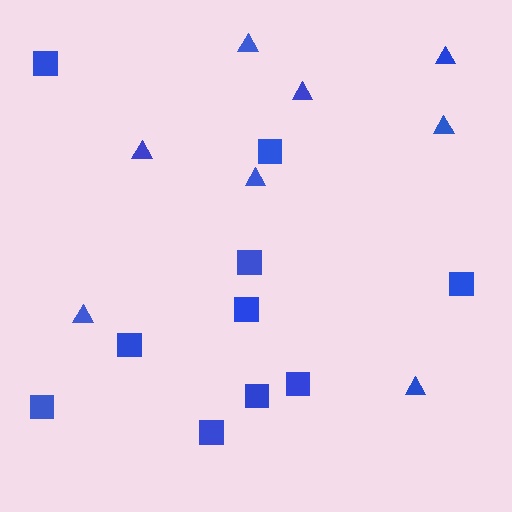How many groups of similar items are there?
There are 2 groups: one group of squares (10) and one group of triangles (8).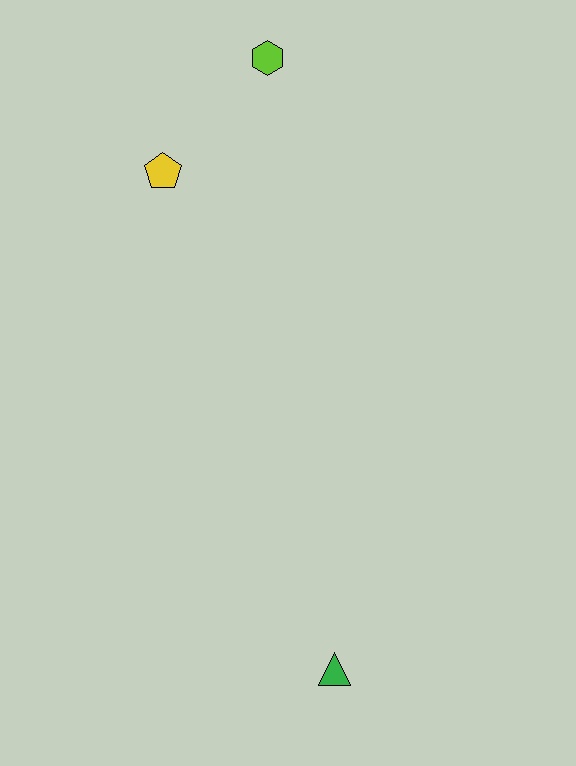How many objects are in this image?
There are 3 objects.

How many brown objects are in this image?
There are no brown objects.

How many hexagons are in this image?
There is 1 hexagon.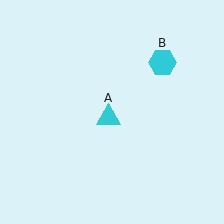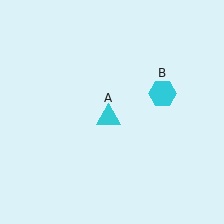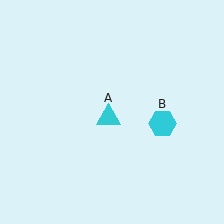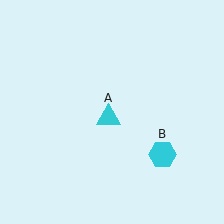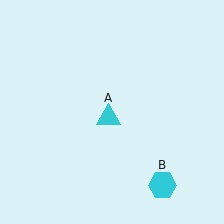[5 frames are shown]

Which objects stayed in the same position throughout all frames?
Cyan triangle (object A) remained stationary.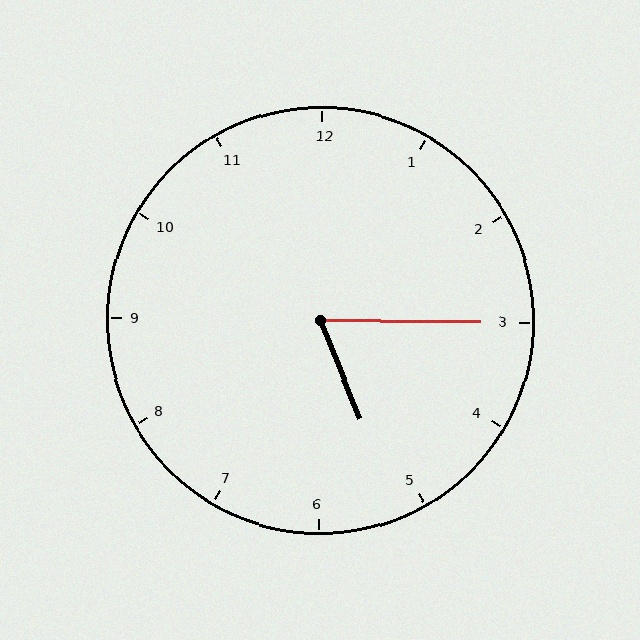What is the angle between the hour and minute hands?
Approximately 68 degrees.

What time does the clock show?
5:15.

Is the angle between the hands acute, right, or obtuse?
It is acute.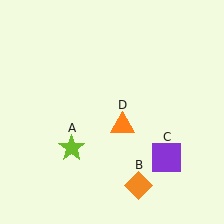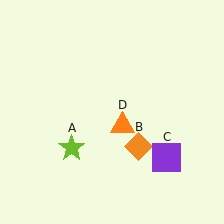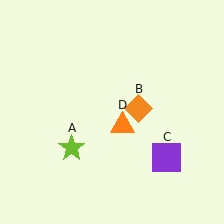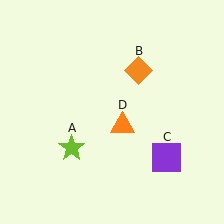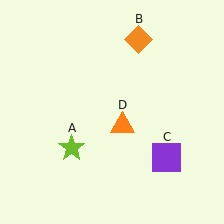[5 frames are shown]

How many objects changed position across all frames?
1 object changed position: orange diamond (object B).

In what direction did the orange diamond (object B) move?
The orange diamond (object B) moved up.